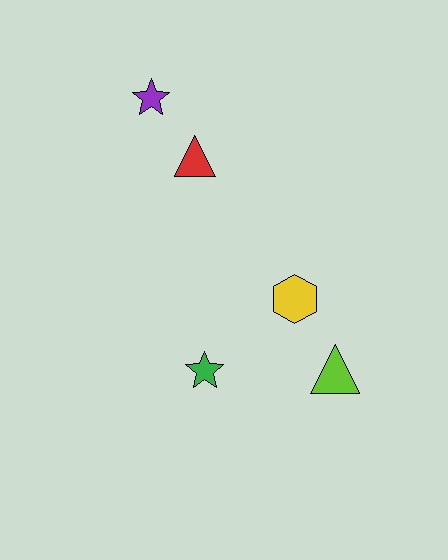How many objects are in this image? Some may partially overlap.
There are 5 objects.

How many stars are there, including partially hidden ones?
There are 2 stars.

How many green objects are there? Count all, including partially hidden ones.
There is 1 green object.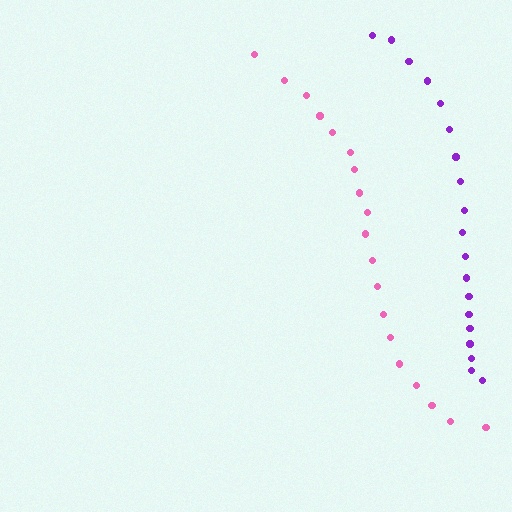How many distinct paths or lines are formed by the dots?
There are 2 distinct paths.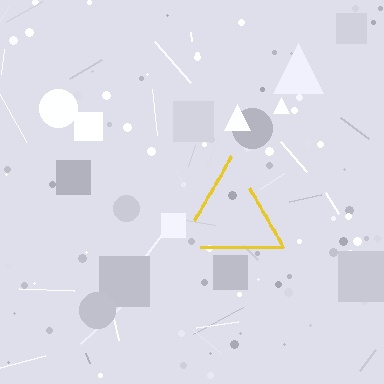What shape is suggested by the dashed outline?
The dashed outline suggests a triangle.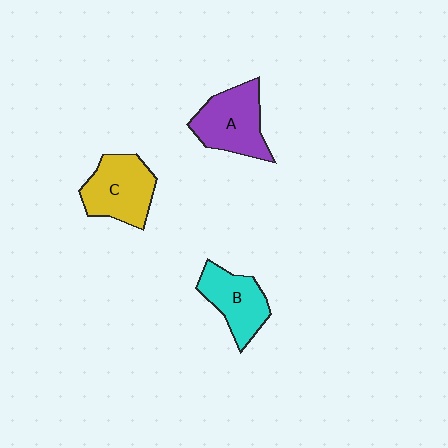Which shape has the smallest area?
Shape B (cyan).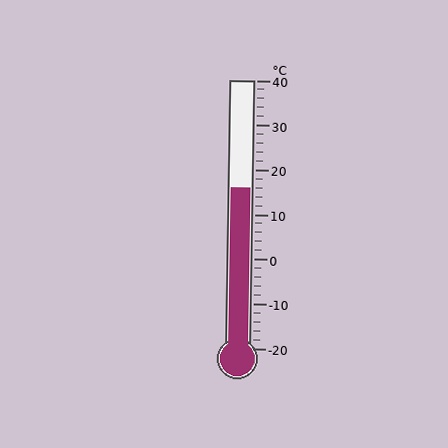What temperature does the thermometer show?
The thermometer shows approximately 16°C.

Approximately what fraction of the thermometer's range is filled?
The thermometer is filled to approximately 60% of its range.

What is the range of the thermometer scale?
The thermometer scale ranges from -20°C to 40°C.